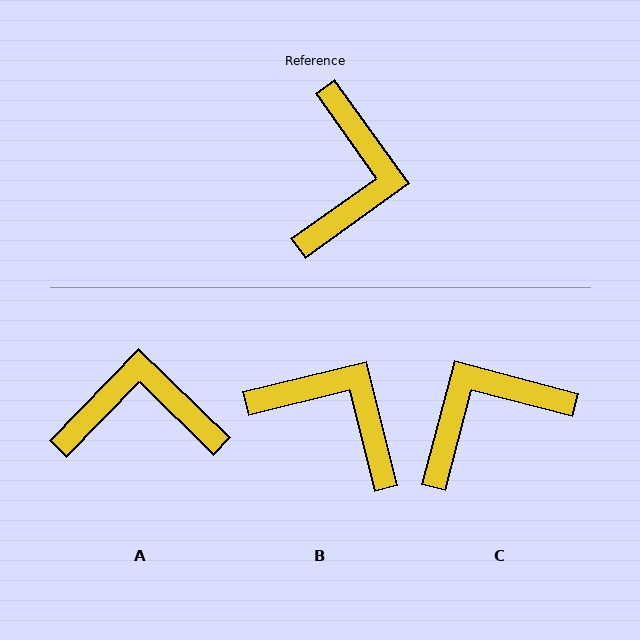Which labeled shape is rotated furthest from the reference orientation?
C, about 130 degrees away.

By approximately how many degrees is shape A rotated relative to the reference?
Approximately 100 degrees counter-clockwise.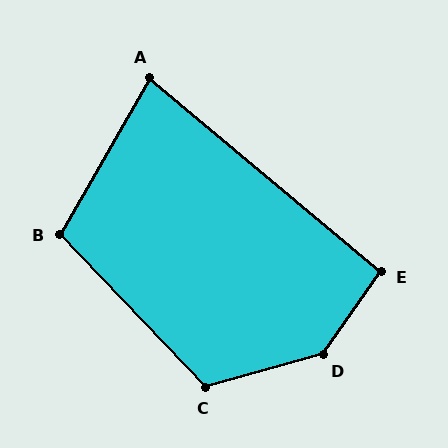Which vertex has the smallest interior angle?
A, at approximately 80 degrees.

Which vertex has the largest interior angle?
D, at approximately 140 degrees.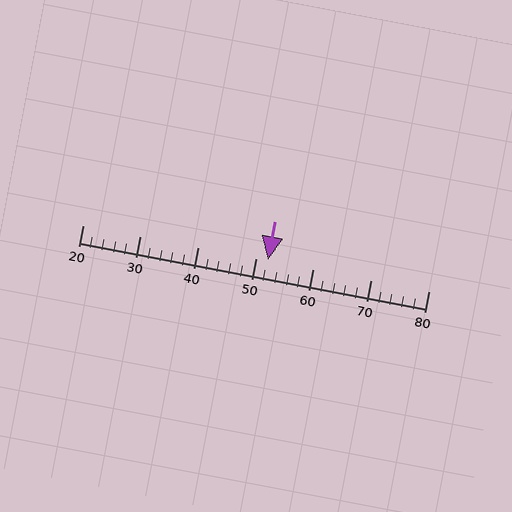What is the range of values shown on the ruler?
The ruler shows values from 20 to 80.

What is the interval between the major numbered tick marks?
The major tick marks are spaced 10 units apart.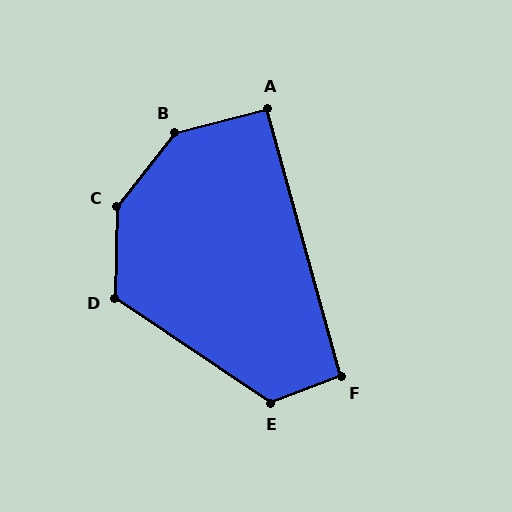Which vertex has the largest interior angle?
C, at approximately 143 degrees.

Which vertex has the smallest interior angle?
A, at approximately 91 degrees.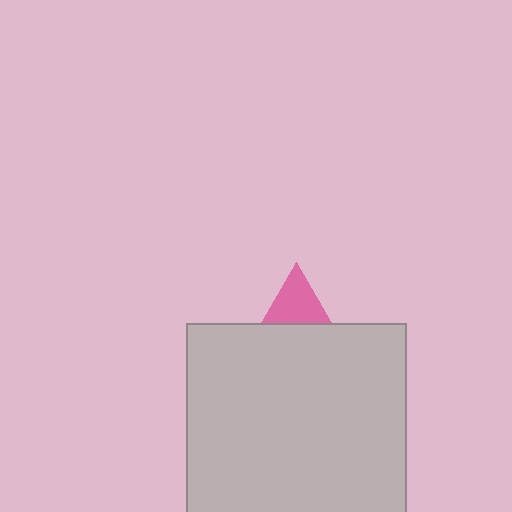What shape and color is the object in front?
The object in front is a light gray square.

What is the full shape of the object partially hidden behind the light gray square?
The partially hidden object is a pink triangle.